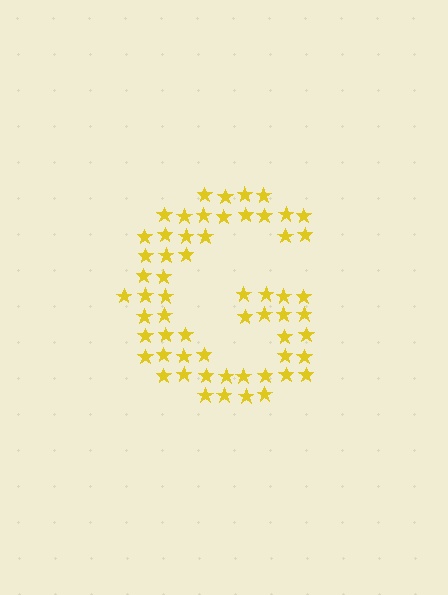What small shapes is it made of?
It is made of small stars.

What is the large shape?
The large shape is the letter G.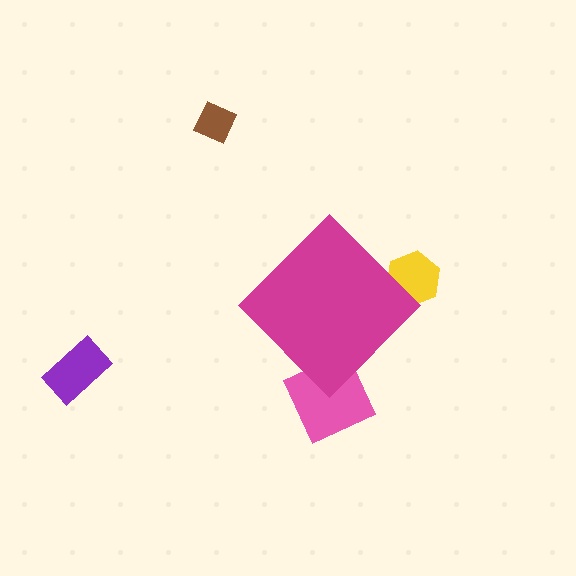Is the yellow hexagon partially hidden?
Yes, the yellow hexagon is partially hidden behind the magenta diamond.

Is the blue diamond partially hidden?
Yes, the blue diamond is partially hidden behind the magenta diamond.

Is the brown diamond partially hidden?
No, the brown diamond is fully visible.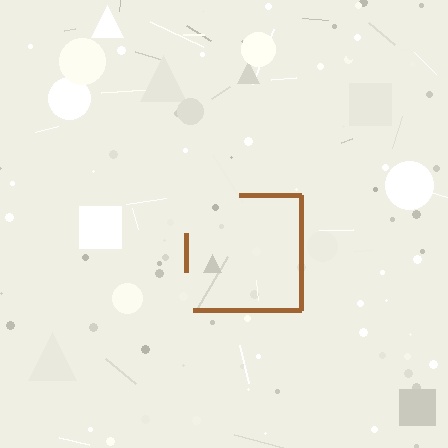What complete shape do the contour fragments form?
The contour fragments form a square.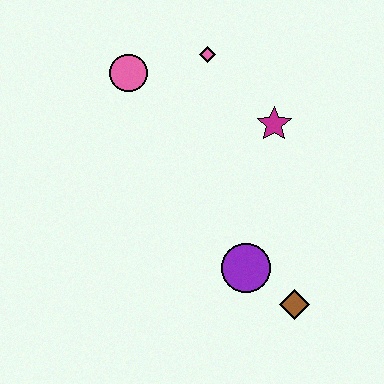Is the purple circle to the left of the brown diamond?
Yes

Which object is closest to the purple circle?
The brown diamond is closest to the purple circle.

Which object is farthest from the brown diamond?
The pink circle is farthest from the brown diamond.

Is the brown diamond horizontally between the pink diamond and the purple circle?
No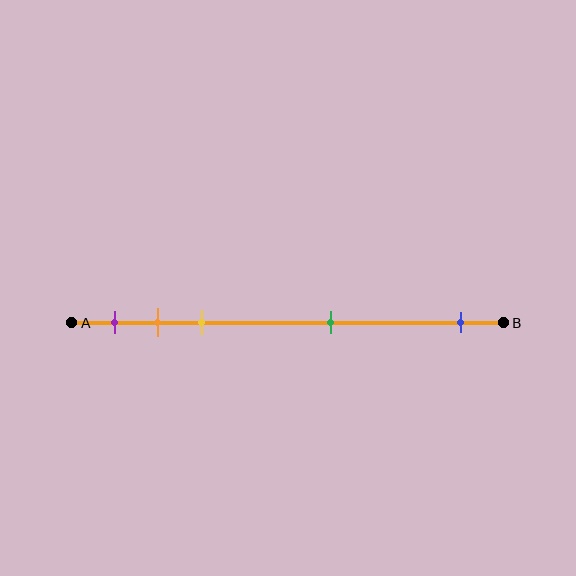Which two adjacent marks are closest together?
The orange and yellow marks are the closest adjacent pair.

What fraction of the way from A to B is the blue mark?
The blue mark is approximately 90% (0.9) of the way from A to B.